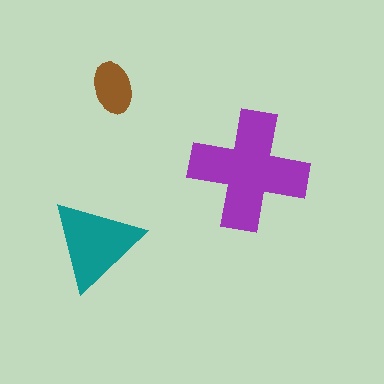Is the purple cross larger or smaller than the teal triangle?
Larger.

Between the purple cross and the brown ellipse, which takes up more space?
The purple cross.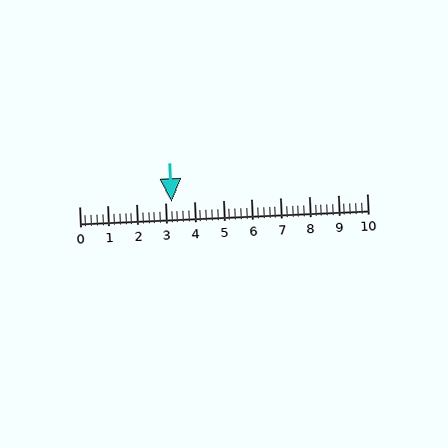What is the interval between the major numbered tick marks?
The major tick marks are spaced 1 units apart.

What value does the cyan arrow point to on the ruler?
The cyan arrow points to approximately 3.2.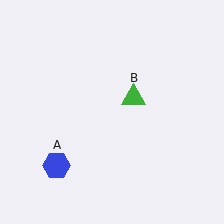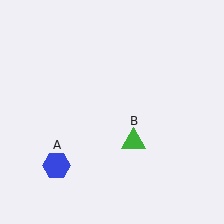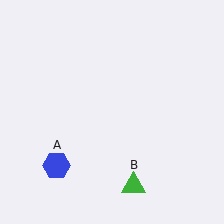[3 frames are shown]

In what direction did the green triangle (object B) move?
The green triangle (object B) moved down.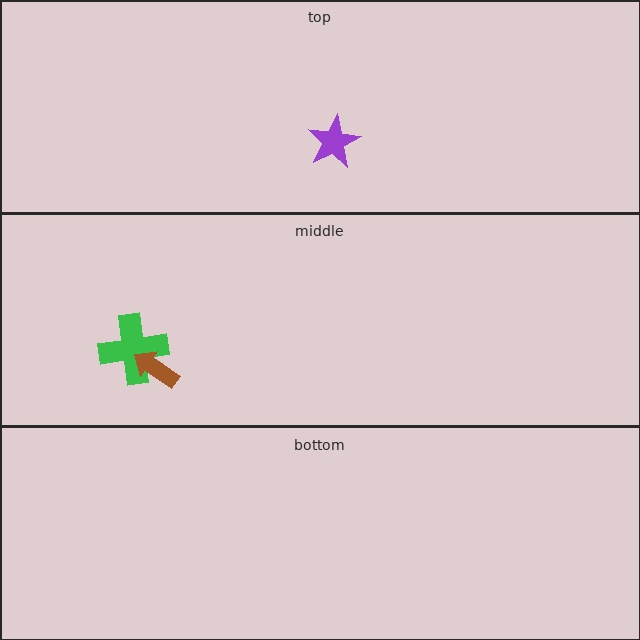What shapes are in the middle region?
The green cross, the brown arrow.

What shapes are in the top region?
The purple star.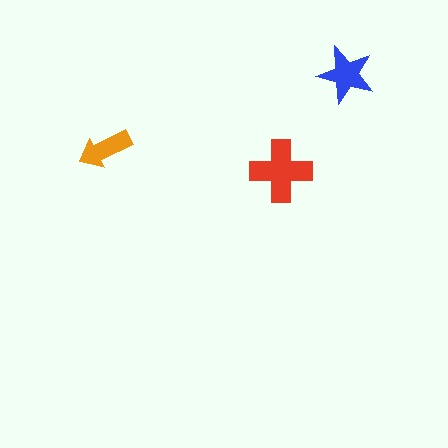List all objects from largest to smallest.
The red cross, the blue star, the orange arrow.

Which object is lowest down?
The red cross is bottommost.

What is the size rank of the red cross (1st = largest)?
1st.